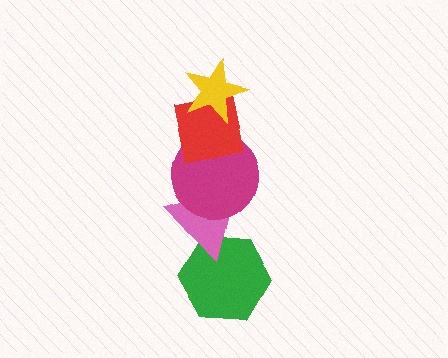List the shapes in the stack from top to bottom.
From top to bottom: the yellow star, the red square, the magenta circle, the pink triangle, the green hexagon.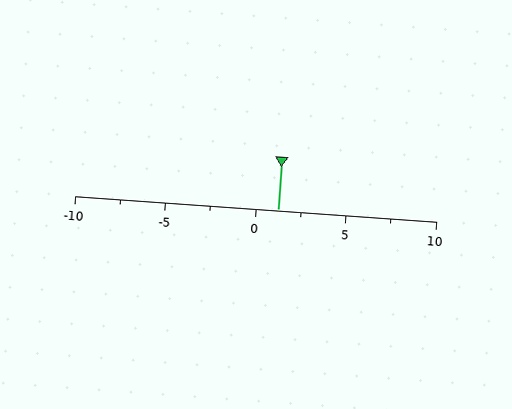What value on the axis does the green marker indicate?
The marker indicates approximately 1.2.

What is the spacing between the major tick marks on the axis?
The major ticks are spaced 5 apart.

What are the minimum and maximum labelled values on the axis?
The axis runs from -10 to 10.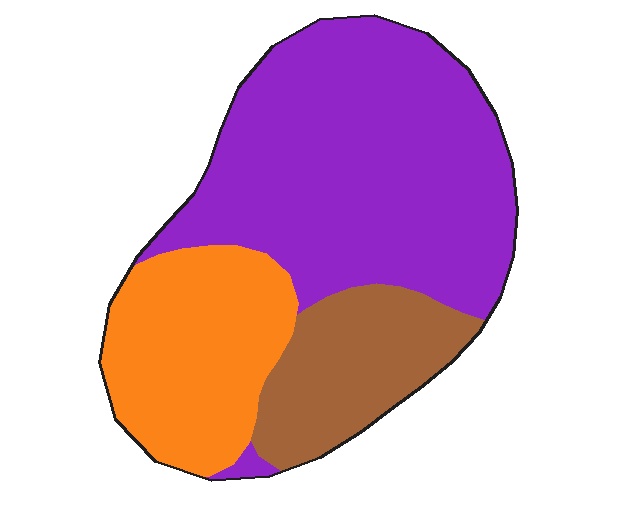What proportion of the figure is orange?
Orange covers 26% of the figure.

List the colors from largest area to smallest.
From largest to smallest: purple, orange, brown.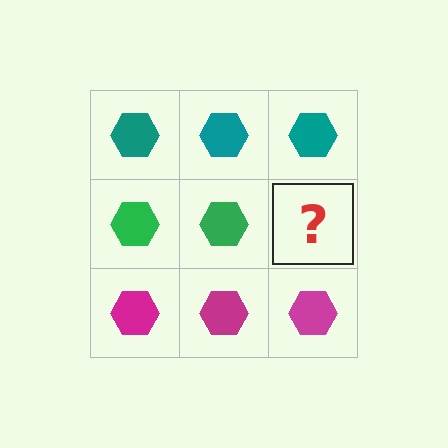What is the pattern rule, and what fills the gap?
The rule is that each row has a consistent color. The gap should be filled with a green hexagon.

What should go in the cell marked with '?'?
The missing cell should contain a green hexagon.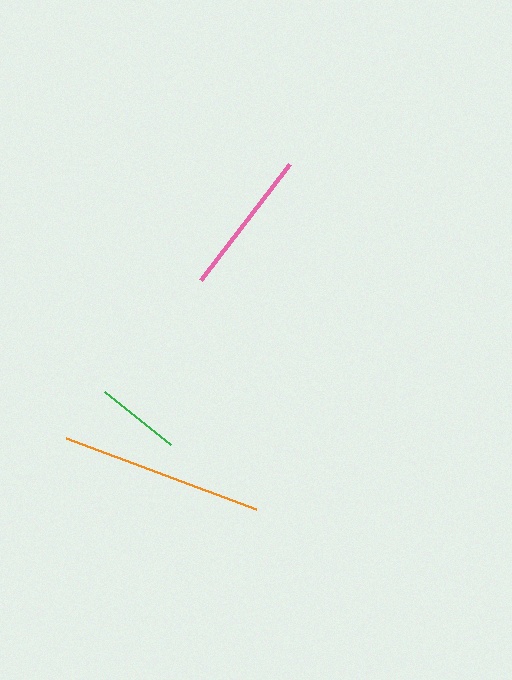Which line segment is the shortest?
The green line is the shortest at approximately 84 pixels.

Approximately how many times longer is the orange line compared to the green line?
The orange line is approximately 2.4 times the length of the green line.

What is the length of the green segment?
The green segment is approximately 84 pixels long.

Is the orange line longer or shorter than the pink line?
The orange line is longer than the pink line.